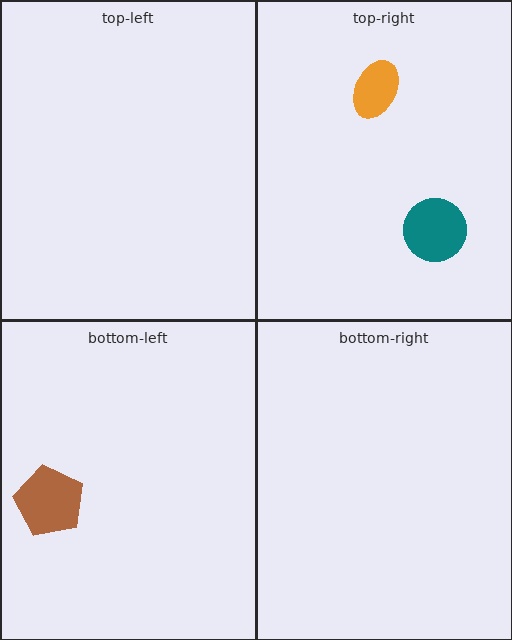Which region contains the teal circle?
The top-right region.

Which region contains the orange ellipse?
The top-right region.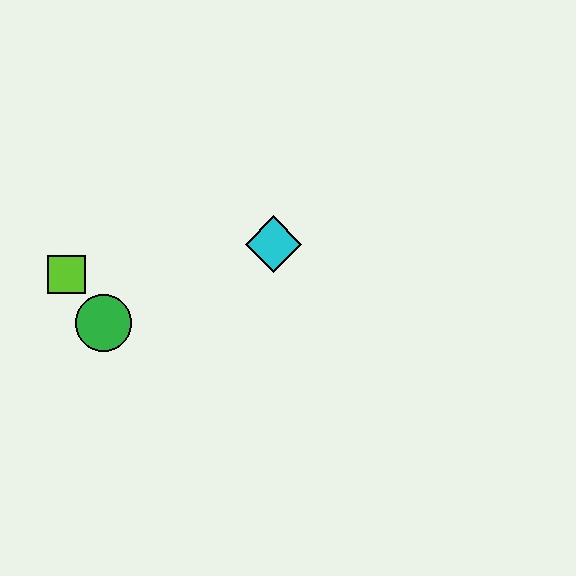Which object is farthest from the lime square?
The cyan diamond is farthest from the lime square.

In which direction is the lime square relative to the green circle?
The lime square is above the green circle.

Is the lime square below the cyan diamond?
Yes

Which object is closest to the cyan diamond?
The green circle is closest to the cyan diamond.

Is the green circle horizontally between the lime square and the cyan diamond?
Yes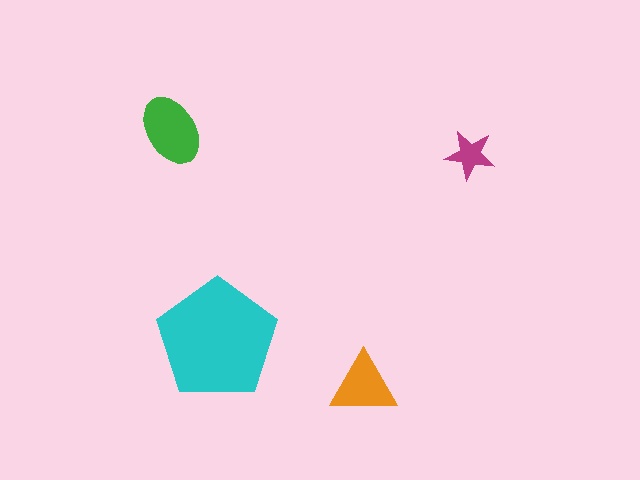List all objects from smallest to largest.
The magenta star, the orange triangle, the green ellipse, the cyan pentagon.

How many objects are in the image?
There are 4 objects in the image.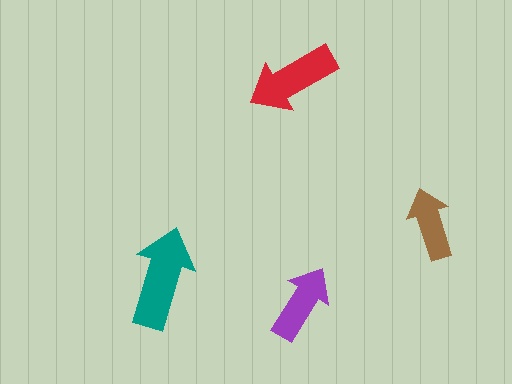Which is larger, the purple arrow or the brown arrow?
The purple one.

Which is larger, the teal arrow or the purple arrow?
The teal one.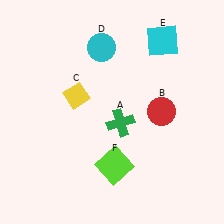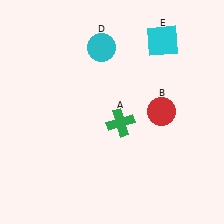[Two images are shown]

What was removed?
The lime square (F), the yellow diamond (C) were removed in Image 2.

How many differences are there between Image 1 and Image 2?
There are 2 differences between the two images.